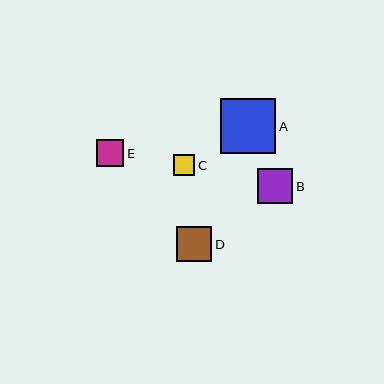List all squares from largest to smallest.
From largest to smallest: A, D, B, E, C.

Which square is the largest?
Square A is the largest with a size of approximately 55 pixels.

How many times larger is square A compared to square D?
Square A is approximately 1.6 times the size of square D.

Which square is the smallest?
Square C is the smallest with a size of approximately 21 pixels.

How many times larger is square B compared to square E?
Square B is approximately 1.3 times the size of square E.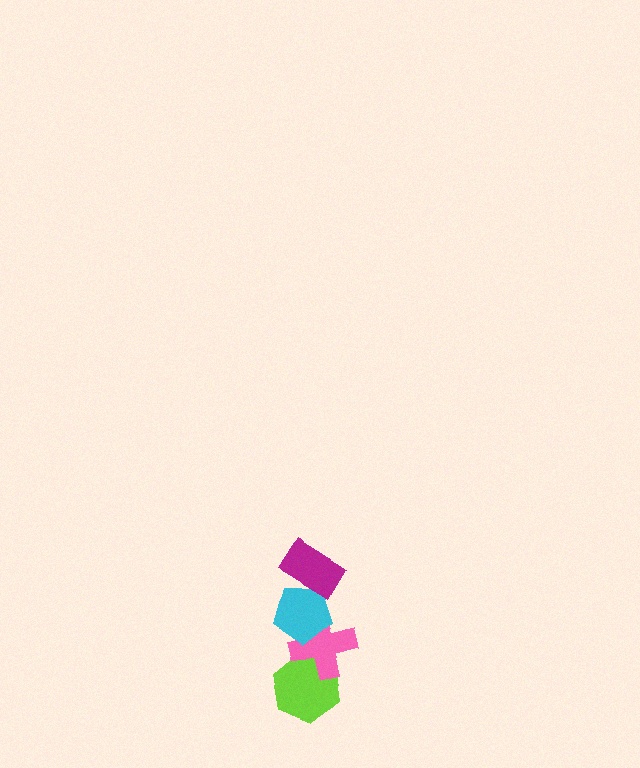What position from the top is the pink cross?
The pink cross is 3rd from the top.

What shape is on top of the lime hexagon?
The pink cross is on top of the lime hexagon.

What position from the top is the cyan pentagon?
The cyan pentagon is 2nd from the top.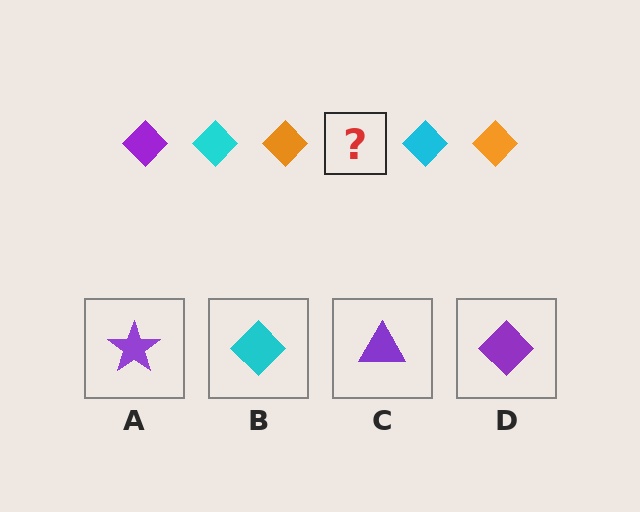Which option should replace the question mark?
Option D.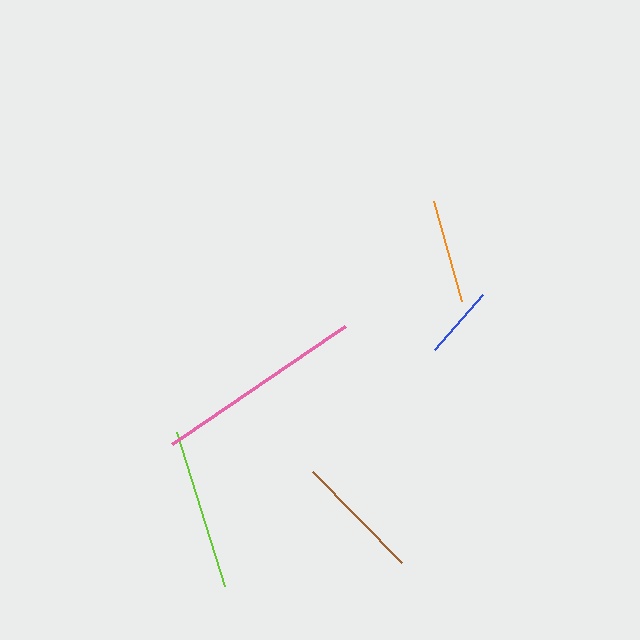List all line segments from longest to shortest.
From longest to shortest: pink, lime, brown, orange, blue.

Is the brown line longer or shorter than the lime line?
The lime line is longer than the brown line.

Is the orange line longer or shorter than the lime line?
The lime line is longer than the orange line.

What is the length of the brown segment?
The brown segment is approximately 126 pixels long.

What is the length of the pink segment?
The pink segment is approximately 209 pixels long.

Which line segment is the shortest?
The blue line is the shortest at approximately 72 pixels.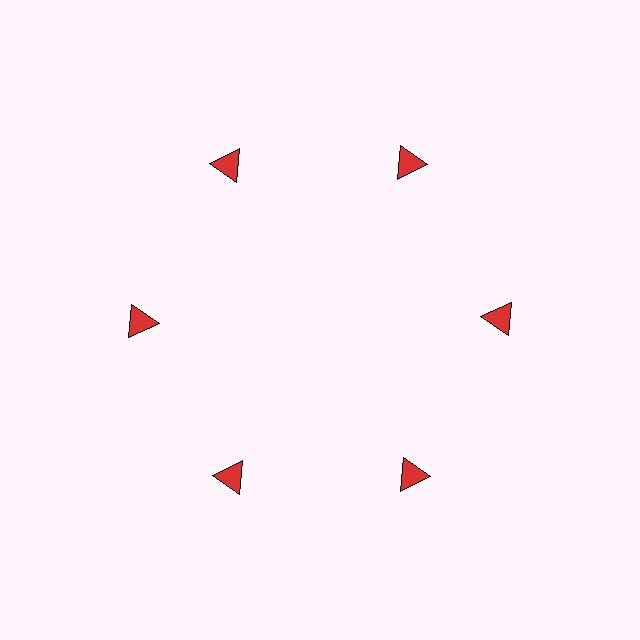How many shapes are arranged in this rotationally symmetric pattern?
There are 6 shapes, arranged in 6 groups of 1.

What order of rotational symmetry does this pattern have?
This pattern has 6-fold rotational symmetry.